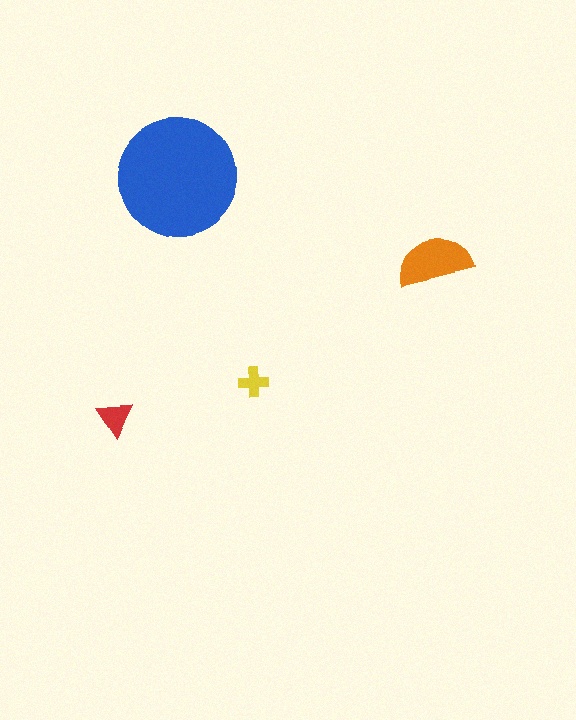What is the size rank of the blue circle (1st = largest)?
1st.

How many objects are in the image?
There are 4 objects in the image.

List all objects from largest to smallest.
The blue circle, the orange semicircle, the red triangle, the yellow cross.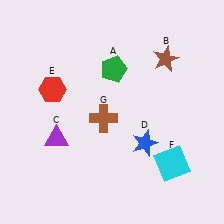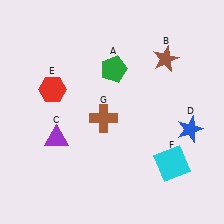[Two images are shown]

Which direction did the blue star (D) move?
The blue star (D) moved right.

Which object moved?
The blue star (D) moved right.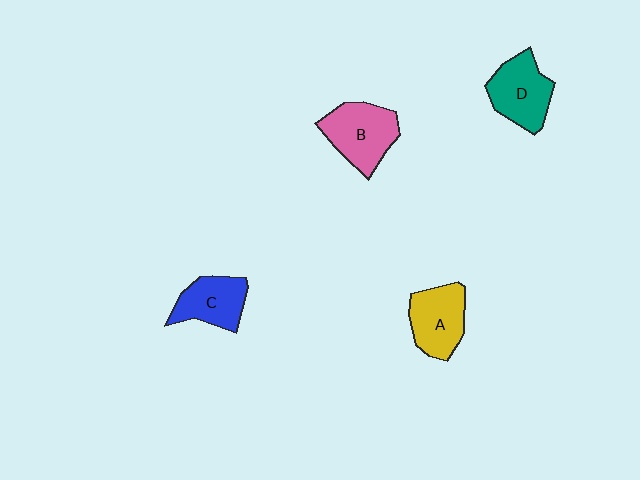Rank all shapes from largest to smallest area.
From largest to smallest: B (pink), D (teal), A (yellow), C (blue).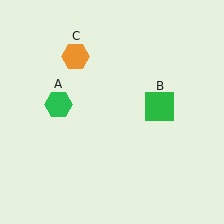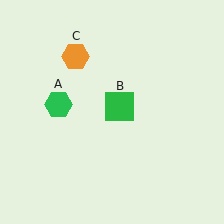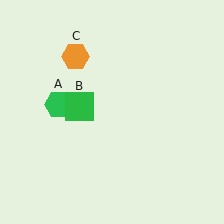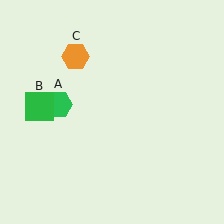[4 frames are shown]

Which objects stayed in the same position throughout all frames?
Green hexagon (object A) and orange hexagon (object C) remained stationary.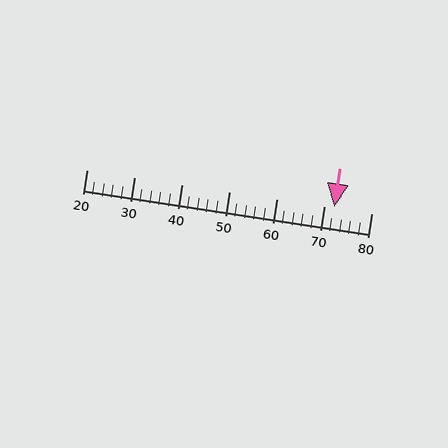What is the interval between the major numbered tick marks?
The major tick marks are spaced 10 units apart.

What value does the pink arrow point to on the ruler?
The pink arrow points to approximately 72.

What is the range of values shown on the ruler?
The ruler shows values from 20 to 80.